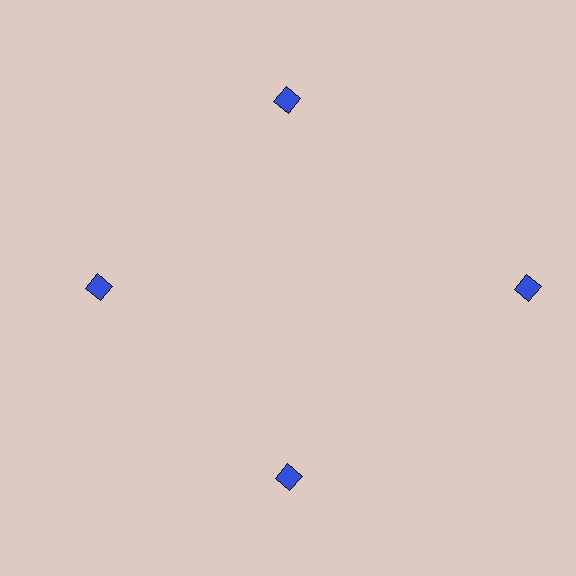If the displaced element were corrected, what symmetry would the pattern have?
It would have 4-fold rotational symmetry — the pattern would map onto itself every 90 degrees.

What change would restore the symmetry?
The symmetry would be restored by moving it inward, back onto the ring so that all 4 diamonds sit at equal angles and equal distance from the center.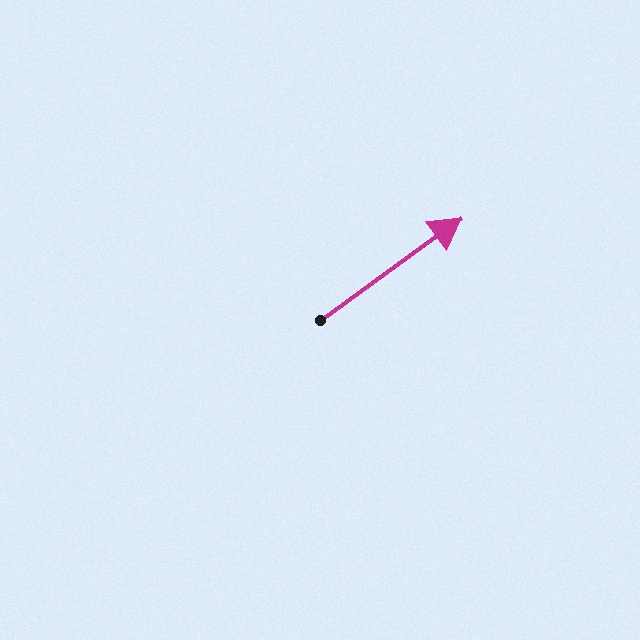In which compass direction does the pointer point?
Northeast.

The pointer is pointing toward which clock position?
Roughly 2 o'clock.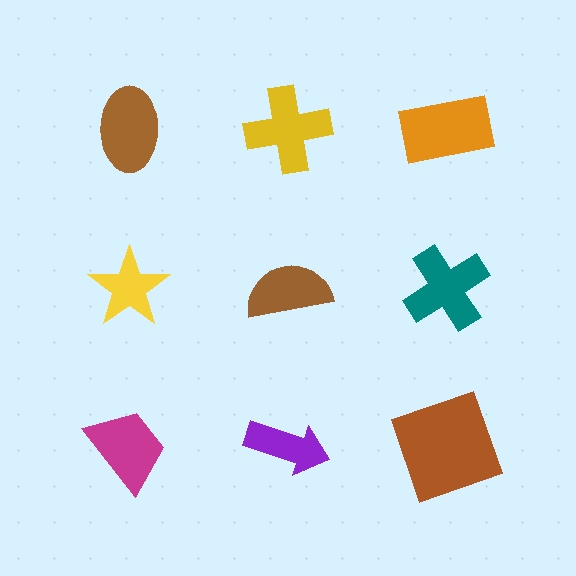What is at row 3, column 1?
A magenta trapezoid.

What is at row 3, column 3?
A brown square.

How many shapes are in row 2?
3 shapes.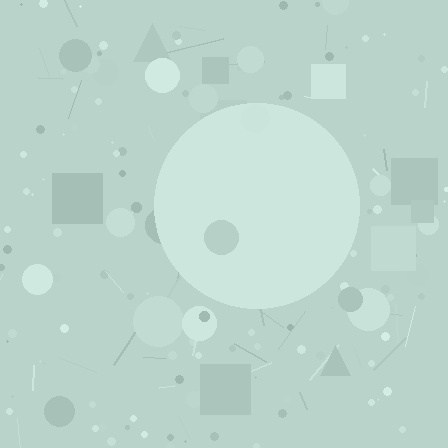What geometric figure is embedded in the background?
A circle is embedded in the background.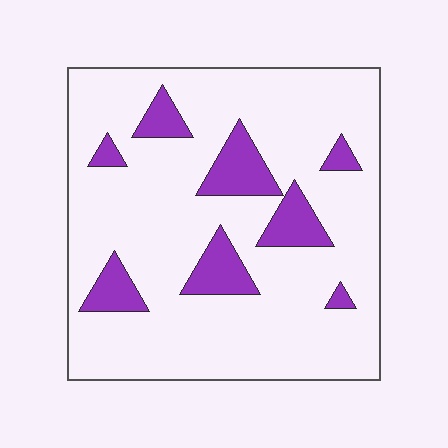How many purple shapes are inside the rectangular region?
8.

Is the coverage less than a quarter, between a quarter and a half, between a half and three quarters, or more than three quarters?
Less than a quarter.